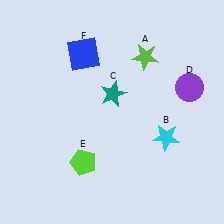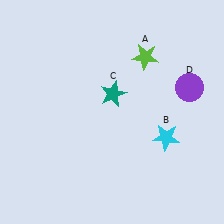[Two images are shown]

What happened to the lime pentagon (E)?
The lime pentagon (E) was removed in Image 2. It was in the bottom-left area of Image 1.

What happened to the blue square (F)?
The blue square (F) was removed in Image 2. It was in the top-left area of Image 1.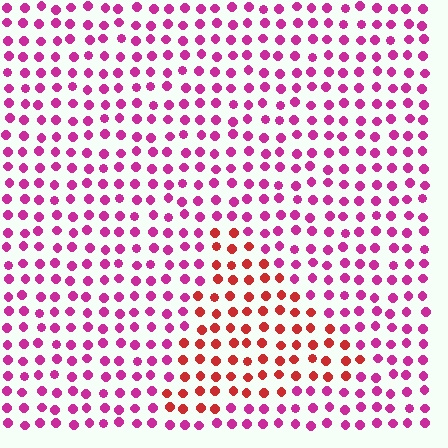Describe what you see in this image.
The image is filled with small magenta elements in a uniform arrangement. A triangle-shaped region is visible where the elements are tinted to a slightly different hue, forming a subtle color boundary.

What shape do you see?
I see a triangle.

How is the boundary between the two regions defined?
The boundary is defined purely by a slight shift in hue (about 42 degrees). Spacing, size, and orientation are identical on both sides.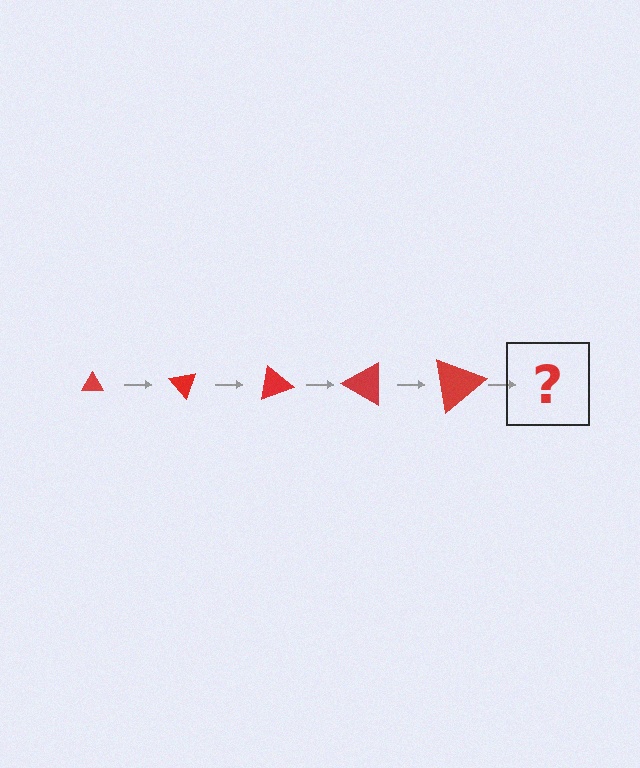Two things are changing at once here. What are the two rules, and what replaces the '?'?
The two rules are that the triangle grows larger each step and it rotates 50 degrees each step. The '?' should be a triangle, larger than the previous one and rotated 250 degrees from the start.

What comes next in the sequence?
The next element should be a triangle, larger than the previous one and rotated 250 degrees from the start.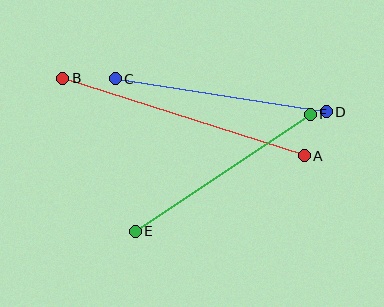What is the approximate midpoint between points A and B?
The midpoint is at approximately (184, 117) pixels.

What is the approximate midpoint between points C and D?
The midpoint is at approximately (221, 95) pixels.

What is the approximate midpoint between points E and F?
The midpoint is at approximately (223, 173) pixels.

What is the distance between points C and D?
The distance is approximately 213 pixels.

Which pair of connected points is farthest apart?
Points A and B are farthest apart.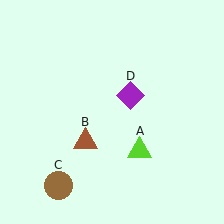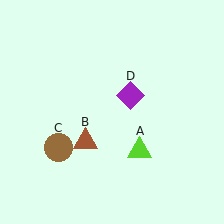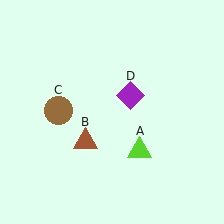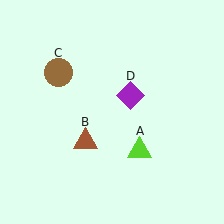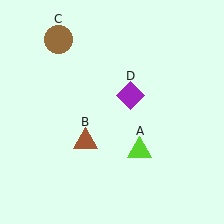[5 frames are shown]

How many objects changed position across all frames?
1 object changed position: brown circle (object C).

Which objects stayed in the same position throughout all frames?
Lime triangle (object A) and brown triangle (object B) and purple diamond (object D) remained stationary.